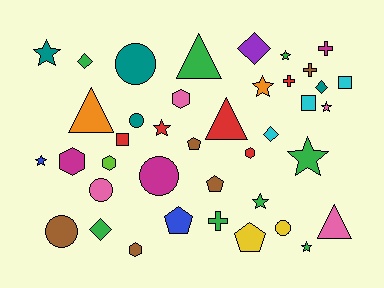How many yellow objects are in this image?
There are 2 yellow objects.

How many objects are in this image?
There are 40 objects.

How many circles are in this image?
There are 6 circles.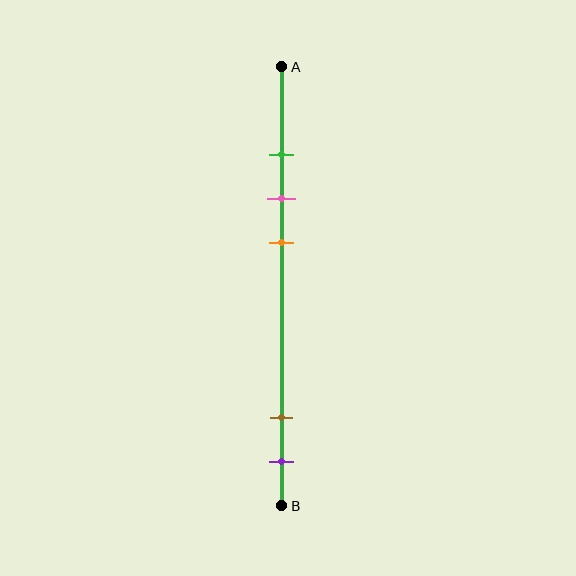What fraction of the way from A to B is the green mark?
The green mark is approximately 20% (0.2) of the way from A to B.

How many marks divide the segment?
There are 5 marks dividing the segment.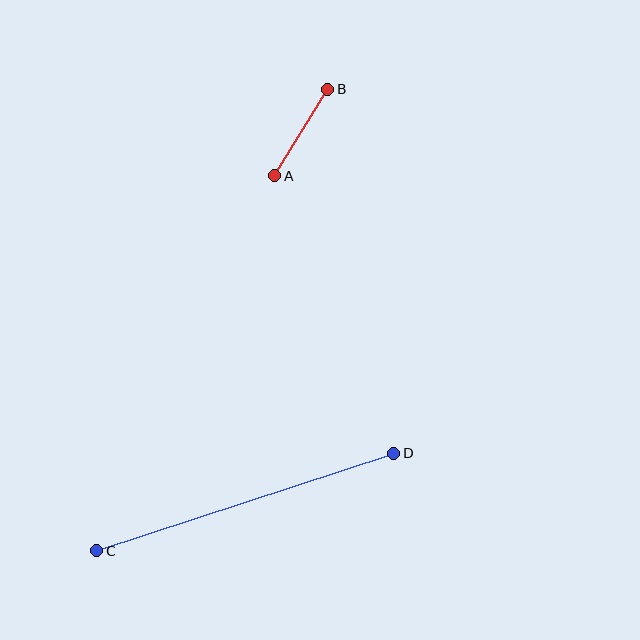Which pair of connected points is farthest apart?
Points C and D are farthest apart.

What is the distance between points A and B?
The distance is approximately 101 pixels.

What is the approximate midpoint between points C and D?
The midpoint is at approximately (245, 502) pixels.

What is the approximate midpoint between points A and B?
The midpoint is at approximately (301, 132) pixels.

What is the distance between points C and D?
The distance is approximately 313 pixels.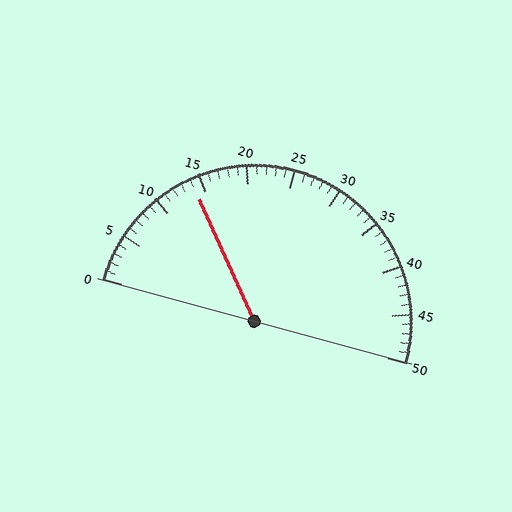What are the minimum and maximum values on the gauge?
The gauge ranges from 0 to 50.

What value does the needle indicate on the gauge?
The needle indicates approximately 14.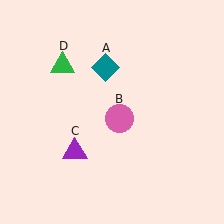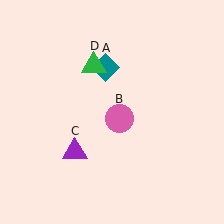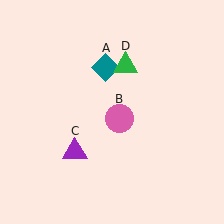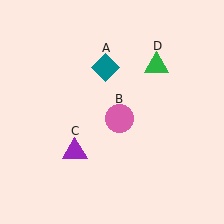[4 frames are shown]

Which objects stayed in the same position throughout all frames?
Teal diamond (object A) and pink circle (object B) and purple triangle (object C) remained stationary.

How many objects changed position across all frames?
1 object changed position: green triangle (object D).